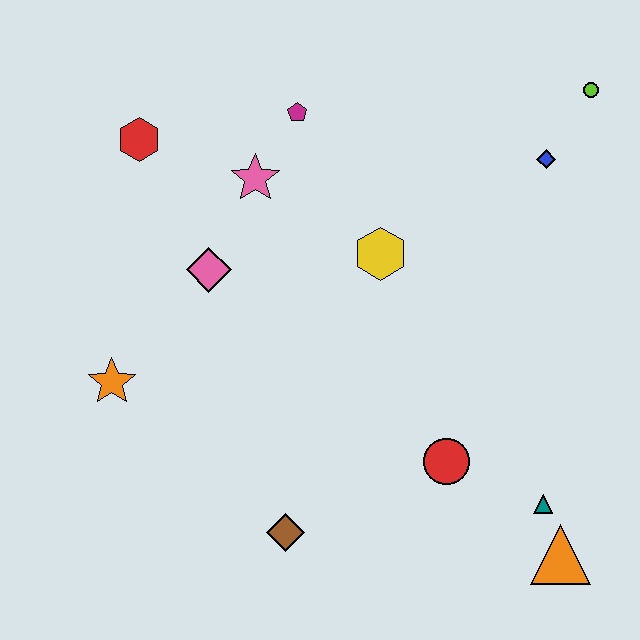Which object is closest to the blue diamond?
The lime circle is closest to the blue diamond.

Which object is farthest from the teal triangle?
The red hexagon is farthest from the teal triangle.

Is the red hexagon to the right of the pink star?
No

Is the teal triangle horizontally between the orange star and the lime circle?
Yes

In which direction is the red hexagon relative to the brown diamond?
The red hexagon is above the brown diamond.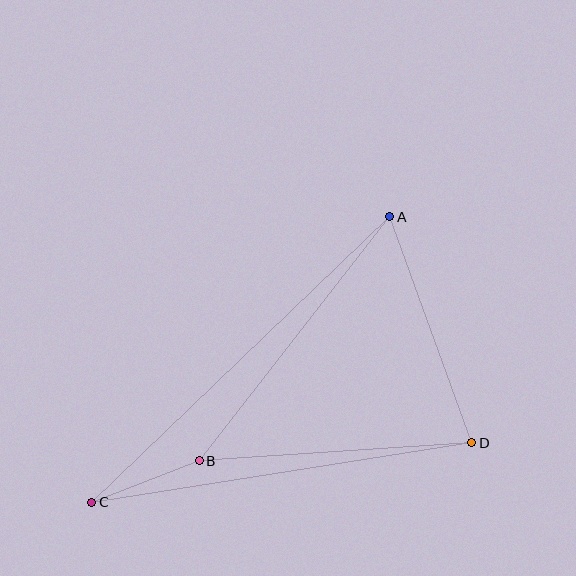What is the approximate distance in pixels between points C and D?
The distance between C and D is approximately 385 pixels.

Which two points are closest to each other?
Points B and C are closest to each other.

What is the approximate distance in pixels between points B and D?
The distance between B and D is approximately 273 pixels.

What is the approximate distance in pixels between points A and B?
The distance between A and B is approximately 310 pixels.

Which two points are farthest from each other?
Points A and C are farthest from each other.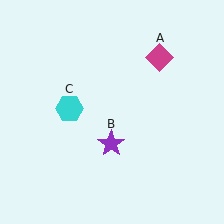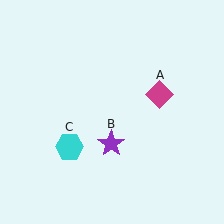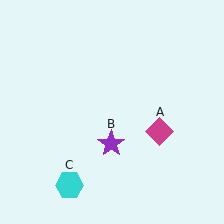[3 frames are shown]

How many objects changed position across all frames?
2 objects changed position: magenta diamond (object A), cyan hexagon (object C).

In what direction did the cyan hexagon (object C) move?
The cyan hexagon (object C) moved down.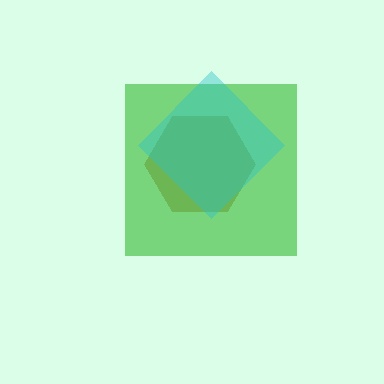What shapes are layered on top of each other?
The layered shapes are: a brown hexagon, a green square, a cyan diamond.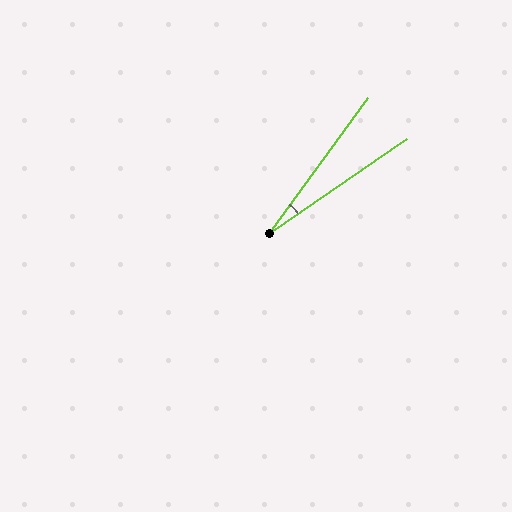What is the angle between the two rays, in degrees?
Approximately 19 degrees.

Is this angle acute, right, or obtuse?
It is acute.